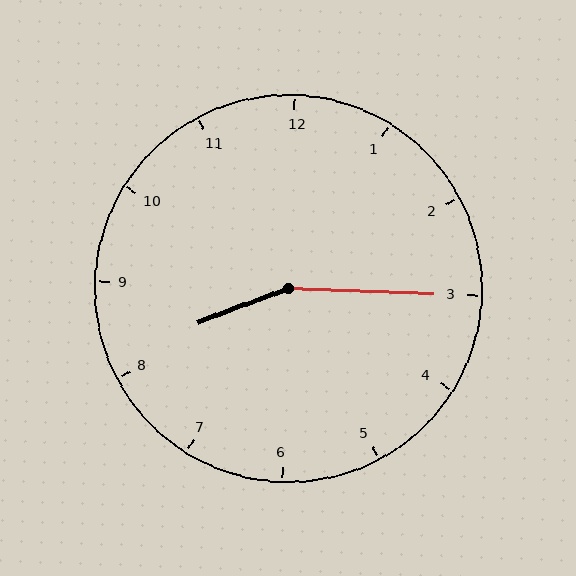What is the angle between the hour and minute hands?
Approximately 158 degrees.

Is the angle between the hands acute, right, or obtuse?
It is obtuse.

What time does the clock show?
8:15.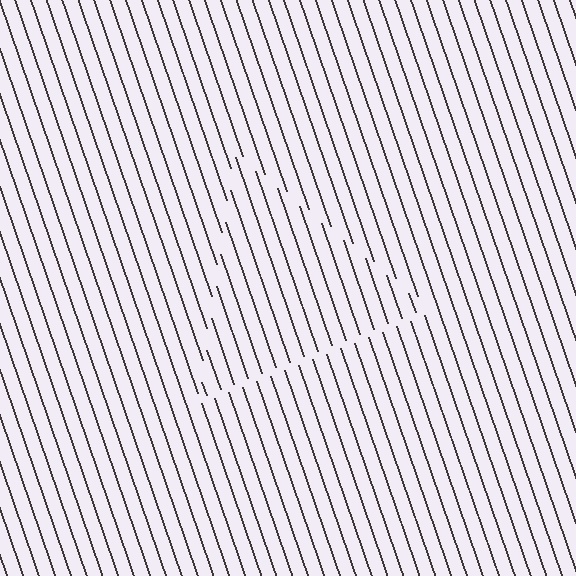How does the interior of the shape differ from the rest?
The interior of the shape contains the same grating, shifted by half a period — the contour is defined by the phase discontinuity where line-ends from the inner and outer gratings abut.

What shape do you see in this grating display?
An illusory triangle. The interior of the shape contains the same grating, shifted by half a period — the contour is defined by the phase discontinuity where line-ends from the inner and outer gratings abut.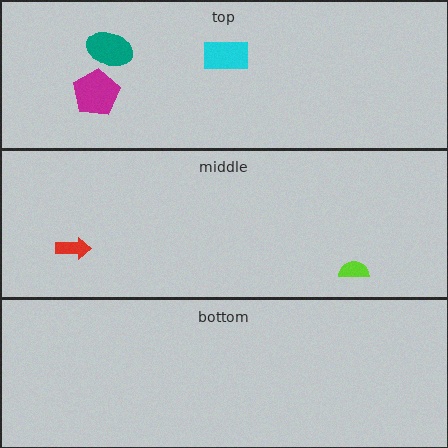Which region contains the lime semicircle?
The middle region.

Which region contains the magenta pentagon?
The top region.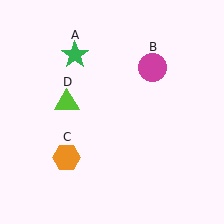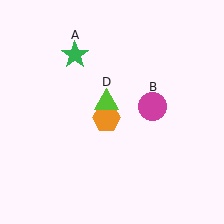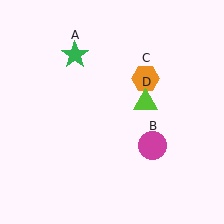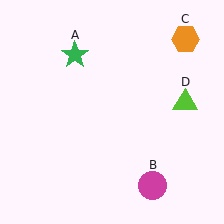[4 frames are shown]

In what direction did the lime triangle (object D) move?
The lime triangle (object D) moved right.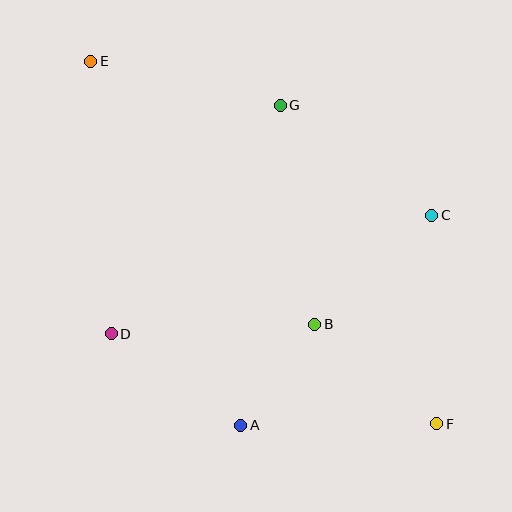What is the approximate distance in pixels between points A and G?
The distance between A and G is approximately 323 pixels.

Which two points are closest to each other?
Points A and B are closest to each other.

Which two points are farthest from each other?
Points E and F are farthest from each other.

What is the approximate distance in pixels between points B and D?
The distance between B and D is approximately 204 pixels.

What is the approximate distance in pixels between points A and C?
The distance between A and C is approximately 284 pixels.